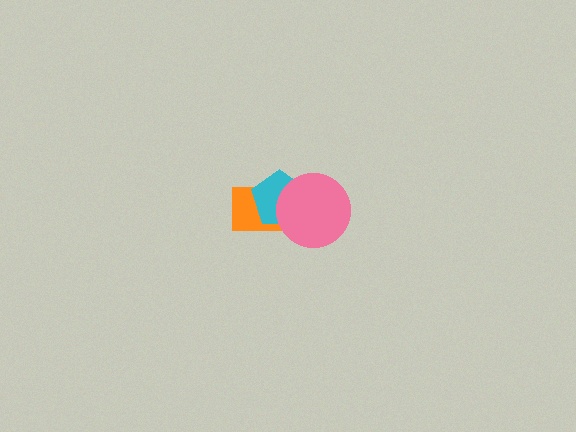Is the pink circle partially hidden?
No, no other shape covers it.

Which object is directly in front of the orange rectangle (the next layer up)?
The cyan pentagon is directly in front of the orange rectangle.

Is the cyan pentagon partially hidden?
Yes, it is partially covered by another shape.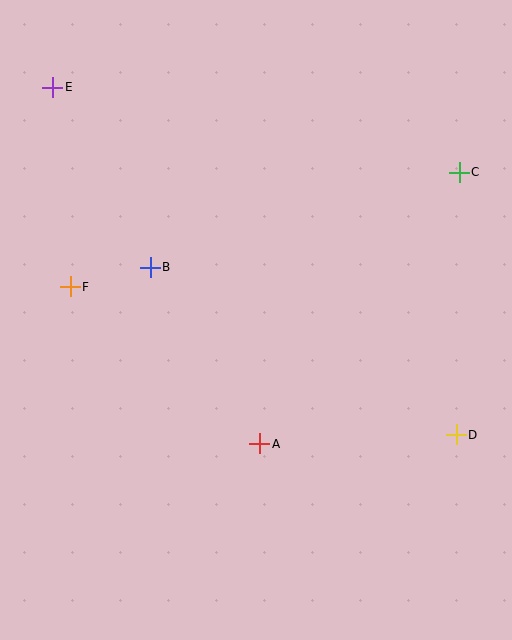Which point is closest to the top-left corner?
Point E is closest to the top-left corner.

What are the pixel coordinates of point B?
Point B is at (150, 267).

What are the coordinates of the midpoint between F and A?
The midpoint between F and A is at (165, 365).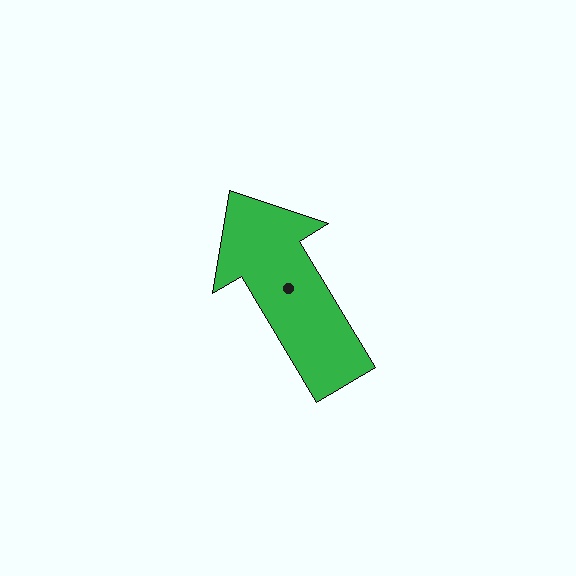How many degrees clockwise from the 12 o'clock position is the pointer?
Approximately 329 degrees.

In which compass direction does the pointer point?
Northwest.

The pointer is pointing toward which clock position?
Roughly 11 o'clock.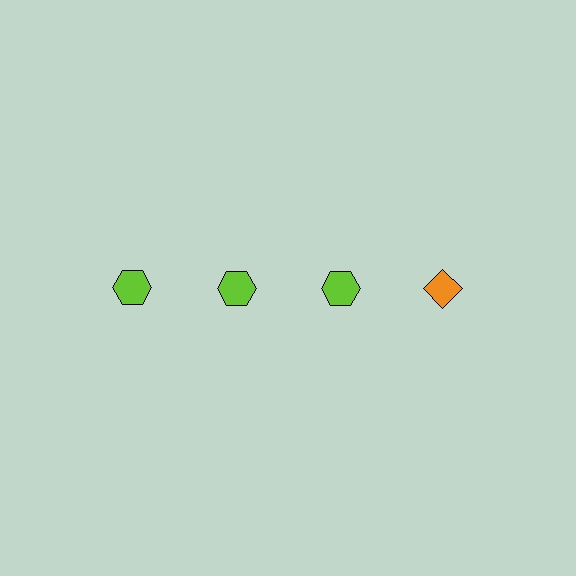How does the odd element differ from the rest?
It differs in both color (orange instead of lime) and shape (diamond instead of hexagon).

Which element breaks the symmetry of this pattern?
The orange diamond in the top row, second from right column breaks the symmetry. All other shapes are lime hexagons.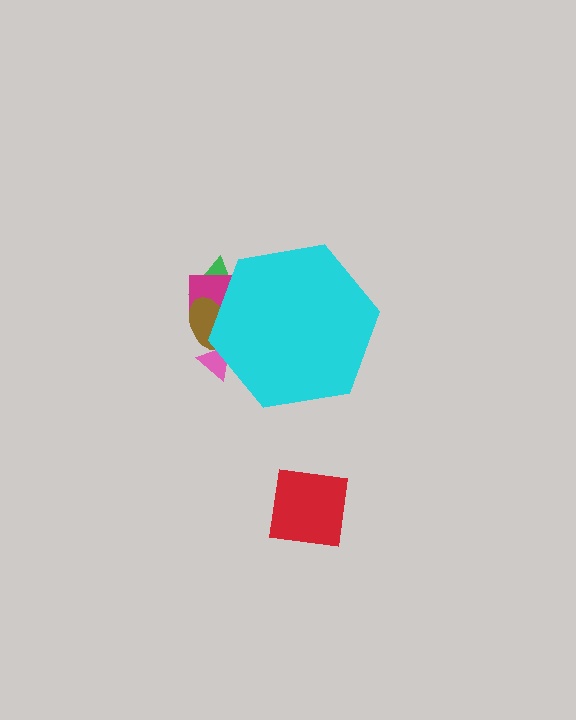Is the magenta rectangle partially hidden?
Yes, the magenta rectangle is partially hidden behind the cyan hexagon.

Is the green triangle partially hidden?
Yes, the green triangle is partially hidden behind the cyan hexagon.